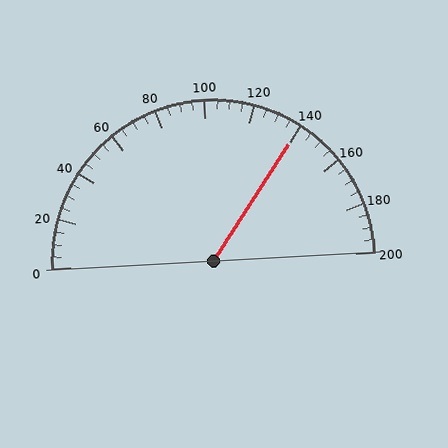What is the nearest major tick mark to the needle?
The nearest major tick mark is 140.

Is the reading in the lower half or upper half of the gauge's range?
The reading is in the upper half of the range (0 to 200).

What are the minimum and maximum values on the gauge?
The gauge ranges from 0 to 200.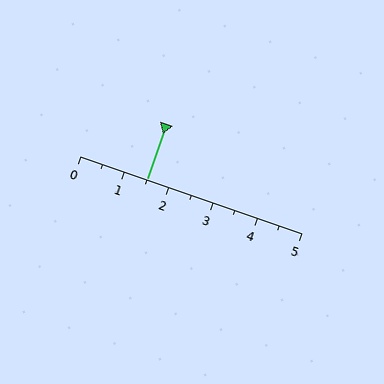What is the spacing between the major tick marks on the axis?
The major ticks are spaced 1 apart.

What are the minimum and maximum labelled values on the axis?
The axis runs from 0 to 5.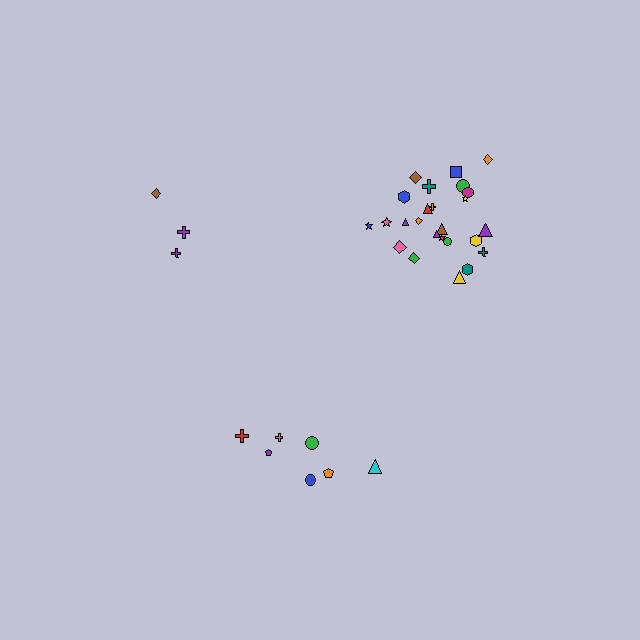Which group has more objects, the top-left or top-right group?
The top-right group.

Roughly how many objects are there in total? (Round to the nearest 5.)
Roughly 35 objects in total.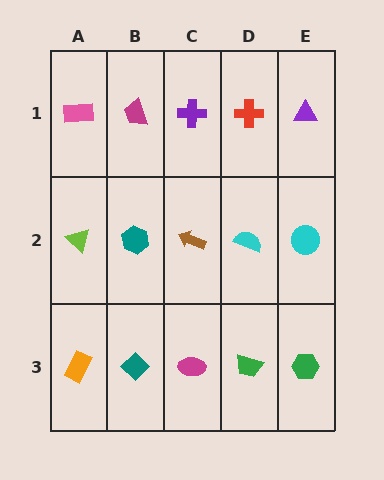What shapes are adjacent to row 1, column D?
A cyan semicircle (row 2, column D), a purple cross (row 1, column C), a purple triangle (row 1, column E).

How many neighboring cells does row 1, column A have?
2.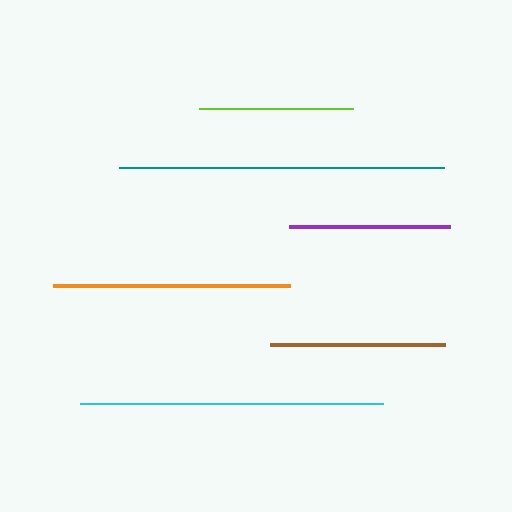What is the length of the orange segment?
The orange segment is approximately 237 pixels long.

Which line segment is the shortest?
The lime line is the shortest at approximately 155 pixels.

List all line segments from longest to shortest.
From longest to shortest: teal, cyan, orange, brown, purple, lime.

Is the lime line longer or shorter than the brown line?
The brown line is longer than the lime line.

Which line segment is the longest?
The teal line is the longest at approximately 325 pixels.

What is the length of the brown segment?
The brown segment is approximately 175 pixels long.